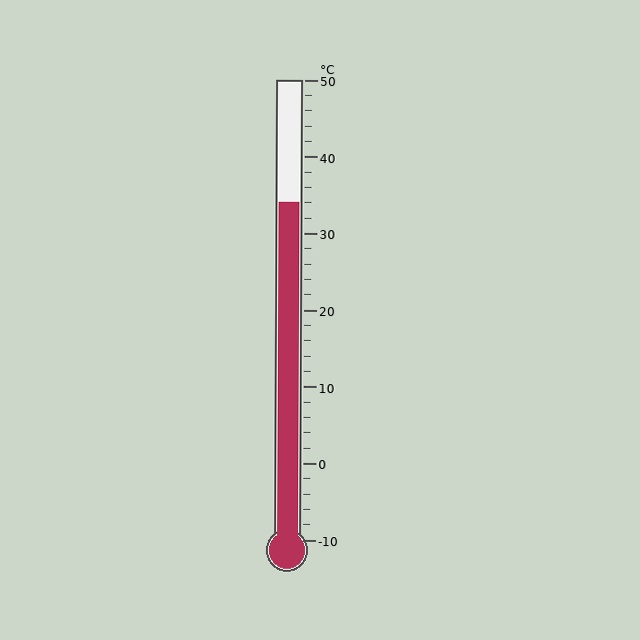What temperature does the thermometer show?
The thermometer shows approximately 34°C.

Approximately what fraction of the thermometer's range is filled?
The thermometer is filled to approximately 75% of its range.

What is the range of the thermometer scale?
The thermometer scale ranges from -10°C to 50°C.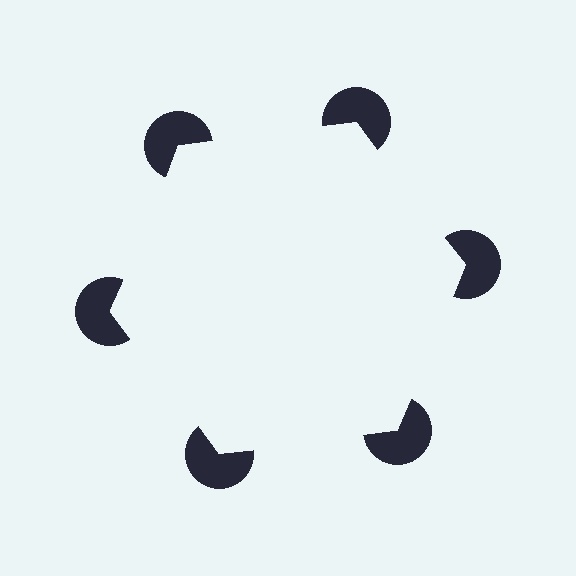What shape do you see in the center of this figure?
An illusory hexagon — its edges are inferred from the aligned wedge cuts in the pac-man discs, not physically drawn.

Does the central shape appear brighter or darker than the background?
It typically appears slightly brighter than the background, even though no actual brightness change is drawn.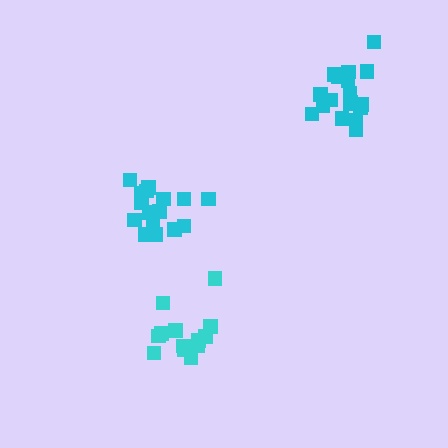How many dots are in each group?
Group 1: 14 dots, Group 2: 16 dots, Group 3: 18 dots (48 total).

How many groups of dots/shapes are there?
There are 3 groups.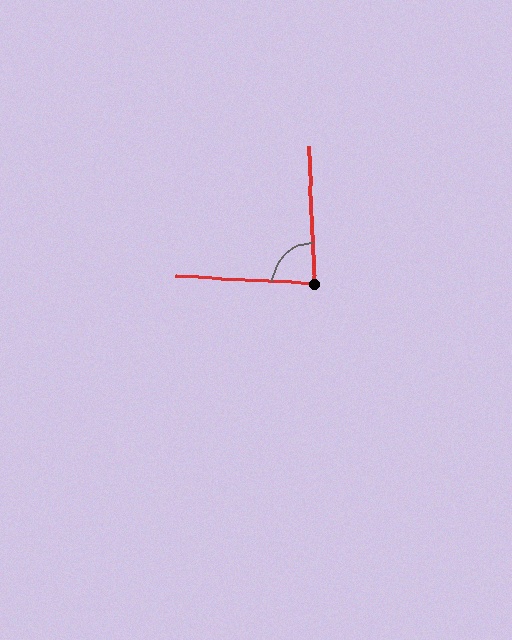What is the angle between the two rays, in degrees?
Approximately 85 degrees.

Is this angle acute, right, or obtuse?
It is acute.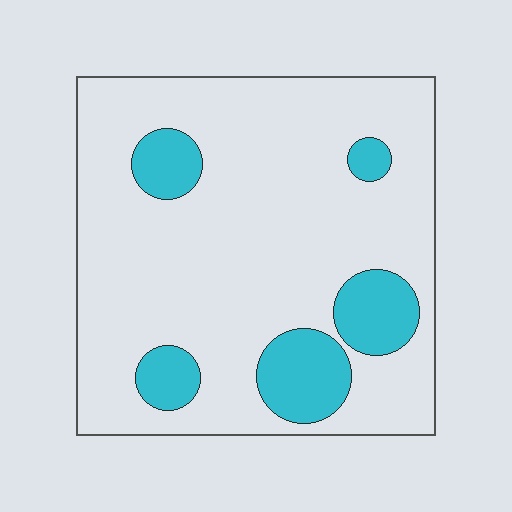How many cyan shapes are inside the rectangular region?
5.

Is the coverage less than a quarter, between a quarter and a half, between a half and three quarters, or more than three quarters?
Less than a quarter.